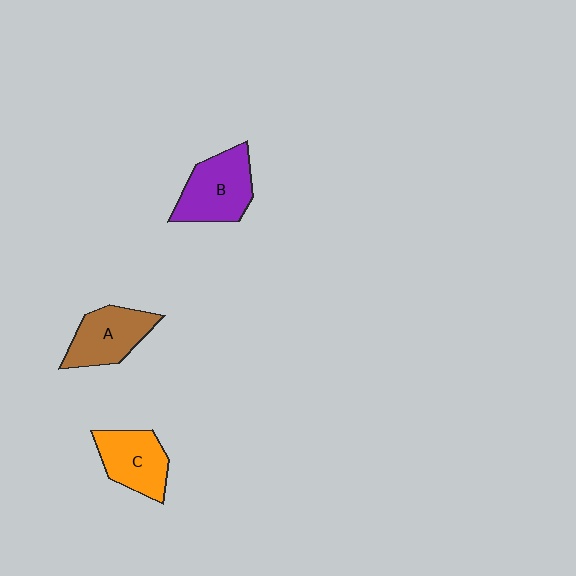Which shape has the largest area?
Shape B (purple).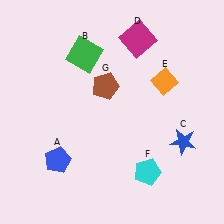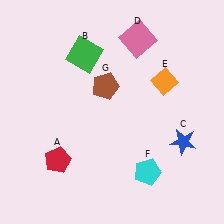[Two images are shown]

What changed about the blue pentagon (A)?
In Image 1, A is blue. In Image 2, it changed to red.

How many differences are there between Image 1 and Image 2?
There are 2 differences between the two images.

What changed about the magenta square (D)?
In Image 1, D is magenta. In Image 2, it changed to pink.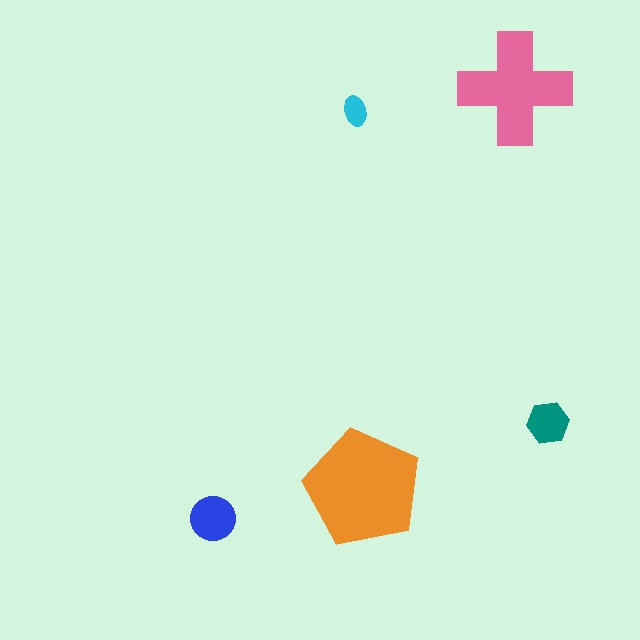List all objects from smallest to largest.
The cyan ellipse, the teal hexagon, the blue circle, the pink cross, the orange pentagon.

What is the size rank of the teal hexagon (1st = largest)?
4th.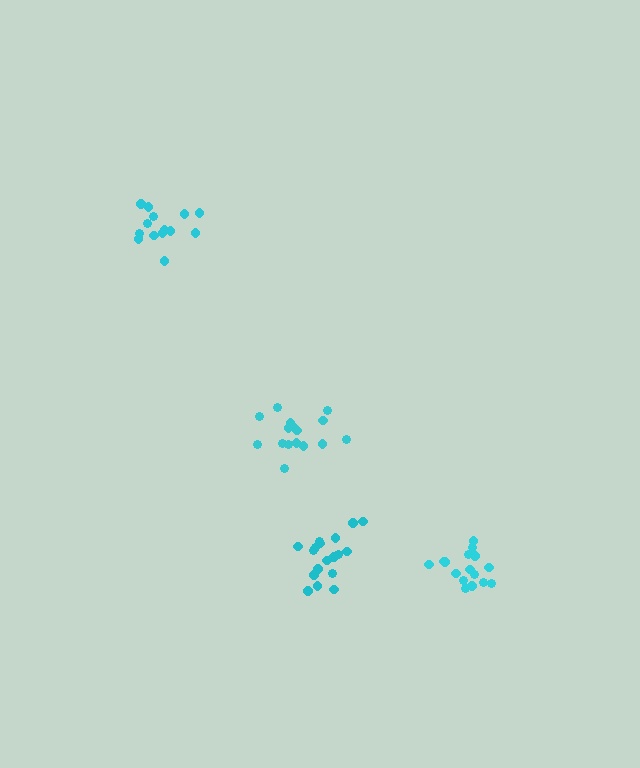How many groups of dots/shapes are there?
There are 4 groups.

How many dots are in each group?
Group 1: 14 dots, Group 2: 18 dots, Group 3: 16 dots, Group 4: 16 dots (64 total).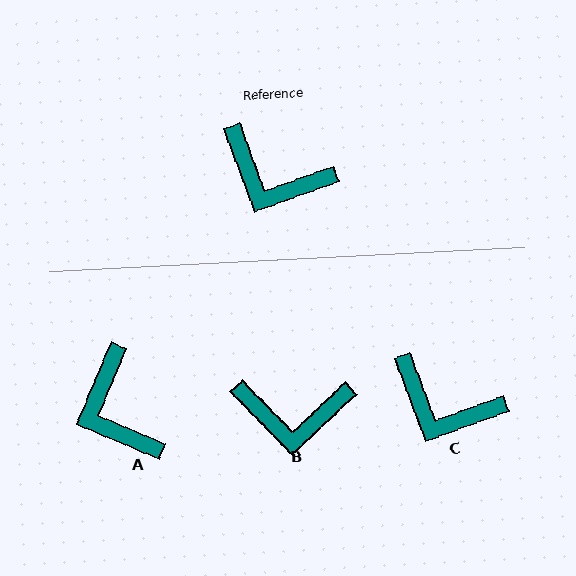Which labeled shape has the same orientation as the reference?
C.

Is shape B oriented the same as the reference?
No, it is off by about 24 degrees.